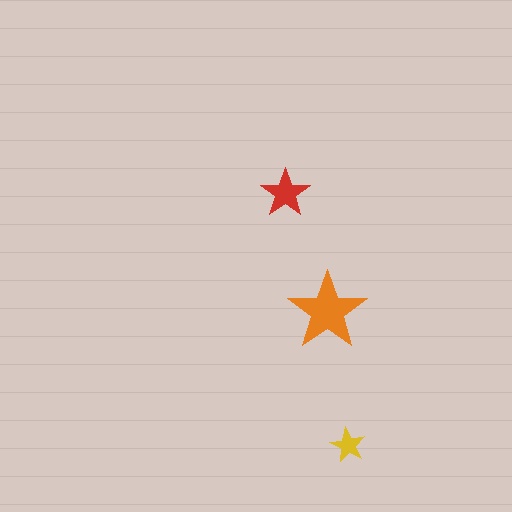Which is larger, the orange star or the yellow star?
The orange one.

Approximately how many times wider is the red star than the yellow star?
About 1.5 times wider.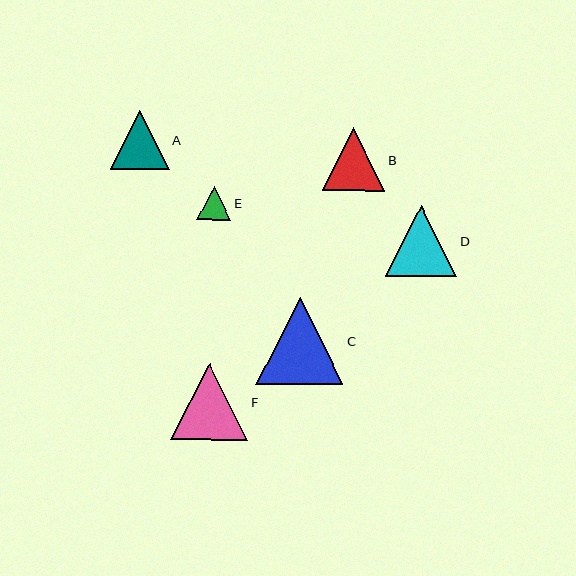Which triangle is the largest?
Triangle C is the largest with a size of approximately 87 pixels.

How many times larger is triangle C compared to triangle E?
Triangle C is approximately 2.6 times the size of triangle E.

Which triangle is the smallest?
Triangle E is the smallest with a size of approximately 34 pixels.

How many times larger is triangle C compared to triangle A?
Triangle C is approximately 1.5 times the size of triangle A.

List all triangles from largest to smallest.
From largest to smallest: C, F, D, B, A, E.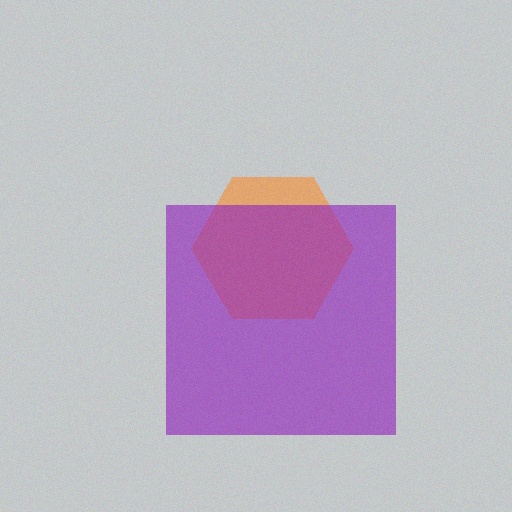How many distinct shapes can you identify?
There are 2 distinct shapes: an orange hexagon, a purple square.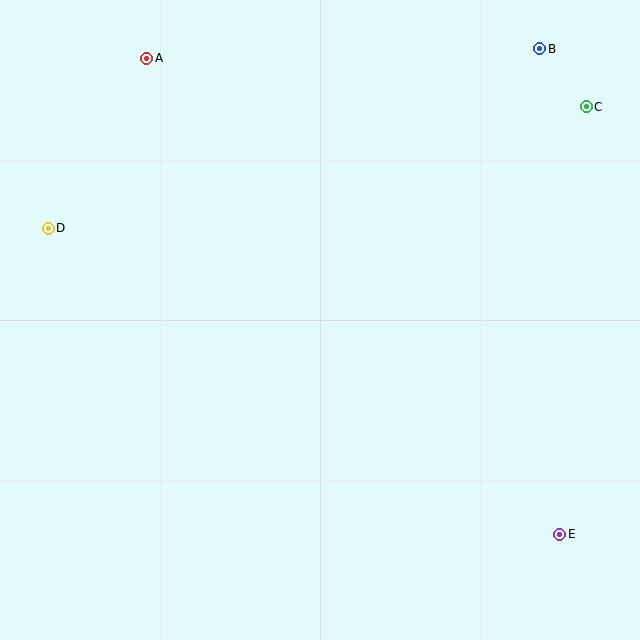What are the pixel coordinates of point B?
Point B is at (540, 49).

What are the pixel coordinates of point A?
Point A is at (147, 58).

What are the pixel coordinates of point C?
Point C is at (586, 107).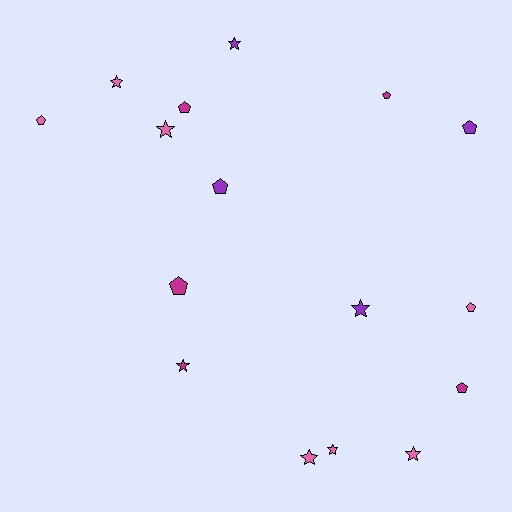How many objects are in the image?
There are 16 objects.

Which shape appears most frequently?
Pentagon, with 8 objects.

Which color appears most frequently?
Pink, with 7 objects.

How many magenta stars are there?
There is 1 magenta star.